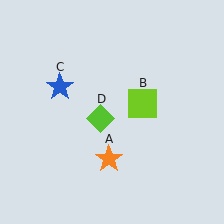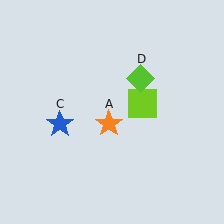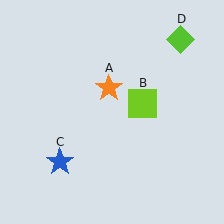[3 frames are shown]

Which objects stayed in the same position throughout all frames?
Lime square (object B) remained stationary.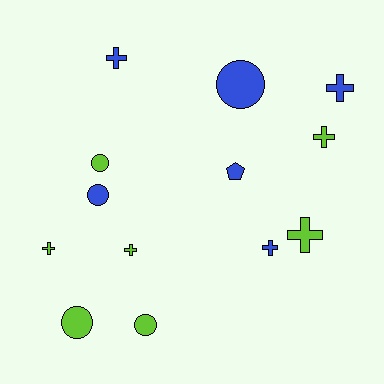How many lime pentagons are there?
There are no lime pentagons.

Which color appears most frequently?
Lime, with 7 objects.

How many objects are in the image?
There are 13 objects.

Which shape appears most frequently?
Cross, with 7 objects.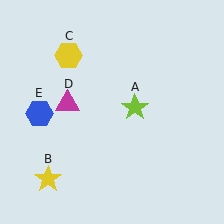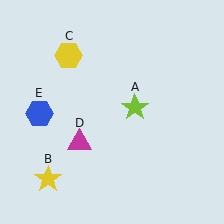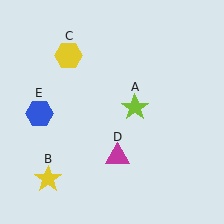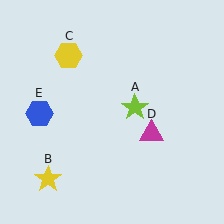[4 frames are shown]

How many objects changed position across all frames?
1 object changed position: magenta triangle (object D).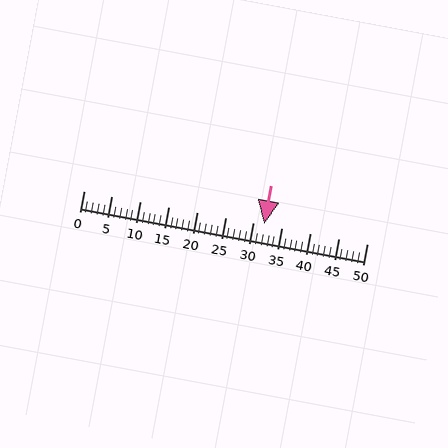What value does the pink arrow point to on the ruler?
The pink arrow points to approximately 32.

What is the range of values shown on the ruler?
The ruler shows values from 0 to 50.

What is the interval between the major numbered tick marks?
The major tick marks are spaced 5 units apart.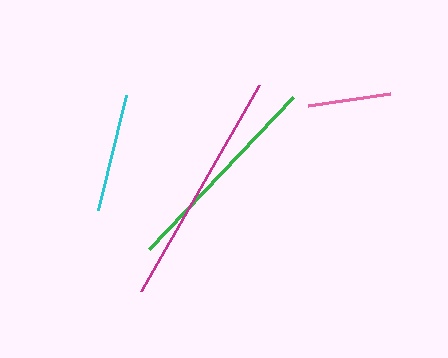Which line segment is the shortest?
The pink line is the shortest at approximately 83 pixels.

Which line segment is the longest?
The magenta line is the longest at approximately 238 pixels.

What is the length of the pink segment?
The pink segment is approximately 83 pixels long.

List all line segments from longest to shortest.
From longest to shortest: magenta, green, cyan, pink.